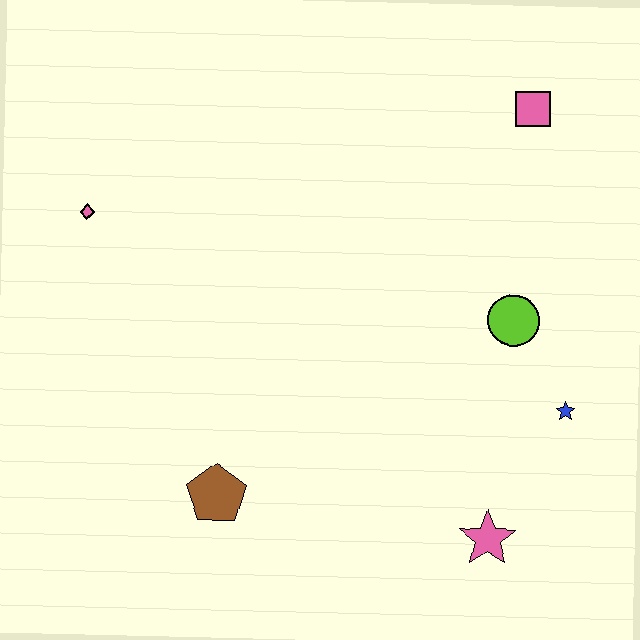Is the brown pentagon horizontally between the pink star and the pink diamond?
Yes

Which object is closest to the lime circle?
The blue star is closest to the lime circle.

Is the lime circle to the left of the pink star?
No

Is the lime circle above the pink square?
No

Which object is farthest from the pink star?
The pink diamond is farthest from the pink star.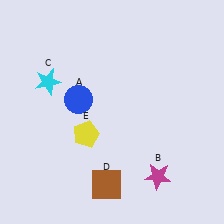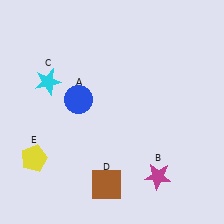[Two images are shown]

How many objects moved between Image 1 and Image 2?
1 object moved between the two images.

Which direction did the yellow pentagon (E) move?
The yellow pentagon (E) moved left.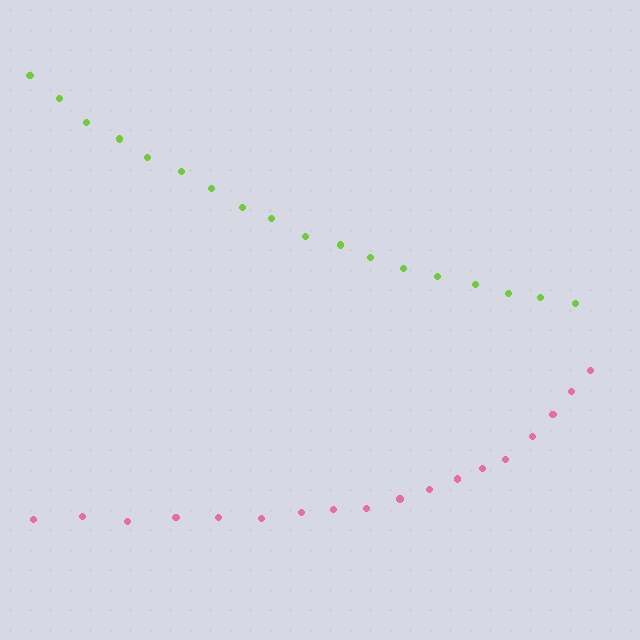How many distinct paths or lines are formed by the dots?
There are 2 distinct paths.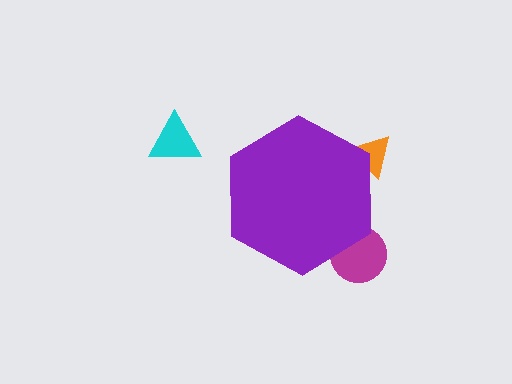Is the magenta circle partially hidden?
Yes, the magenta circle is partially hidden behind the purple hexagon.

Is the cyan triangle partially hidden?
No, the cyan triangle is fully visible.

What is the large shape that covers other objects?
A purple hexagon.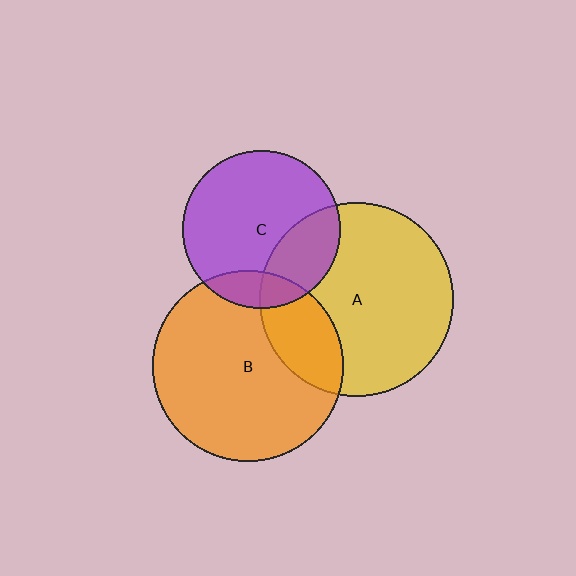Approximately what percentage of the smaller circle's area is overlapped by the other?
Approximately 25%.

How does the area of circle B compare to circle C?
Approximately 1.5 times.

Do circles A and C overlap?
Yes.